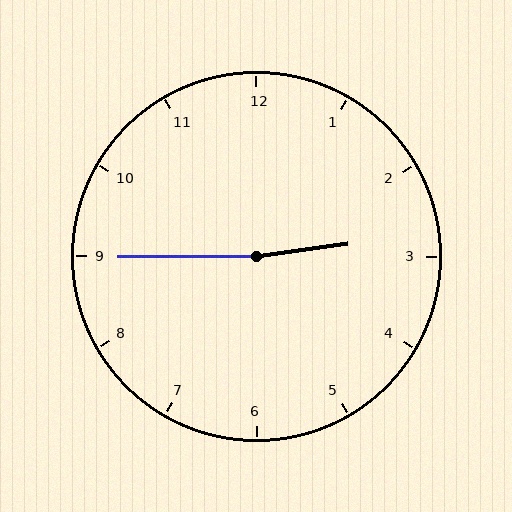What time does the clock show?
2:45.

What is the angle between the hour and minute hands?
Approximately 172 degrees.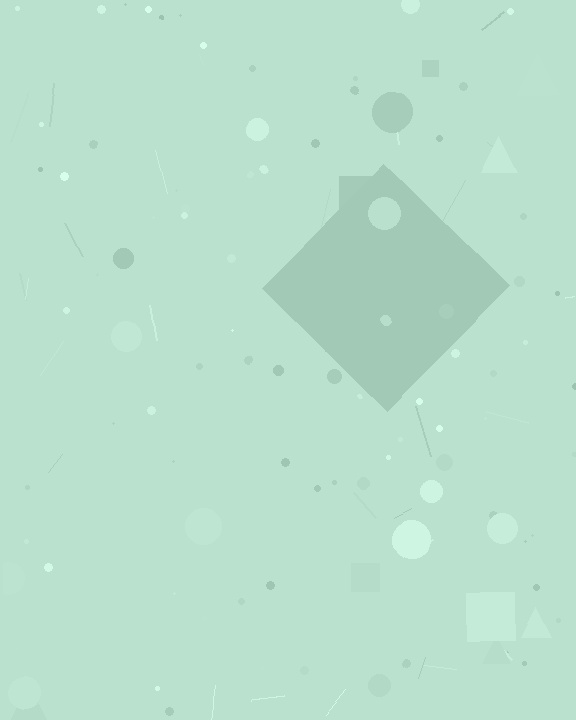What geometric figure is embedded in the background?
A diamond is embedded in the background.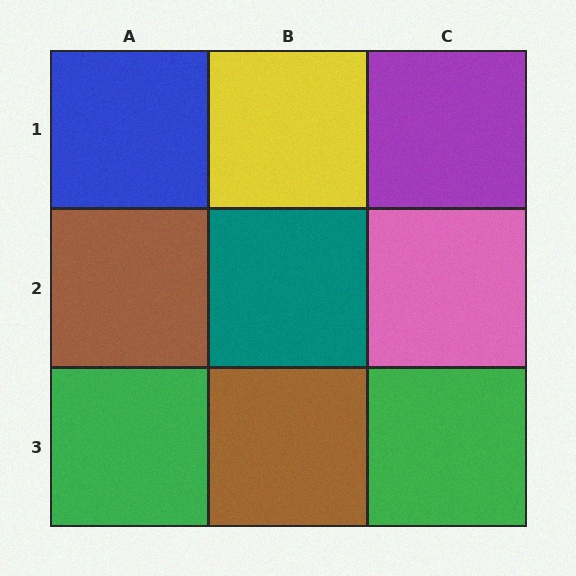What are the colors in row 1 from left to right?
Blue, yellow, purple.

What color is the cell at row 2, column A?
Brown.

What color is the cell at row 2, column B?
Teal.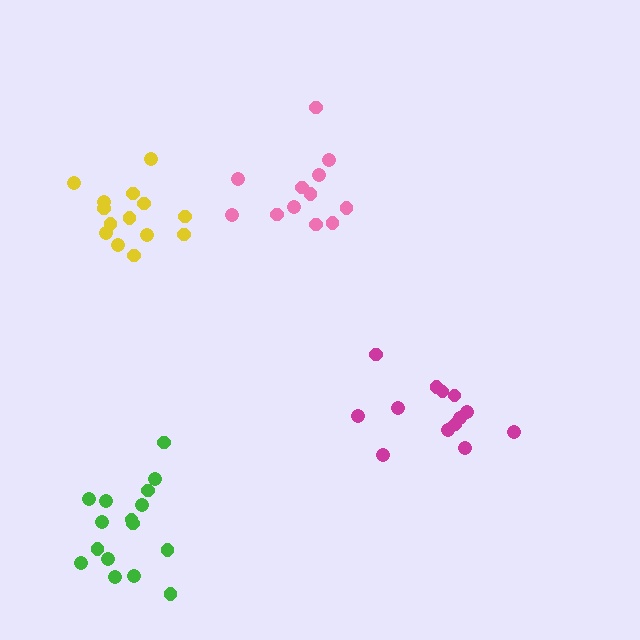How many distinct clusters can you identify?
There are 4 distinct clusters.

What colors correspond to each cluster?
The clusters are colored: pink, magenta, yellow, green.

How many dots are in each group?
Group 1: 12 dots, Group 2: 13 dots, Group 3: 14 dots, Group 4: 16 dots (55 total).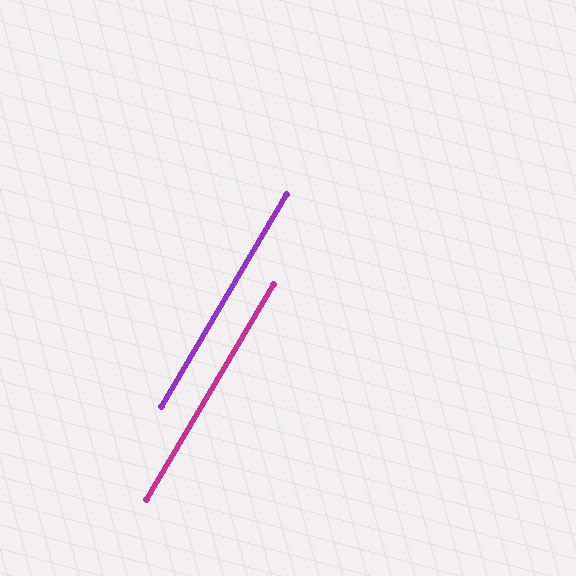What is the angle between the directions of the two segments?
Approximately 0 degrees.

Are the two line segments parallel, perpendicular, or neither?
Parallel — their directions differ by only 0.0°.